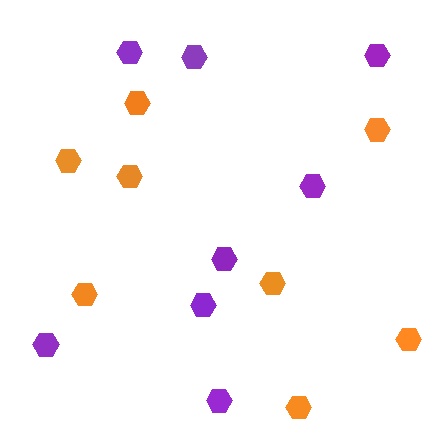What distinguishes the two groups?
There are 2 groups: one group of orange hexagons (8) and one group of purple hexagons (8).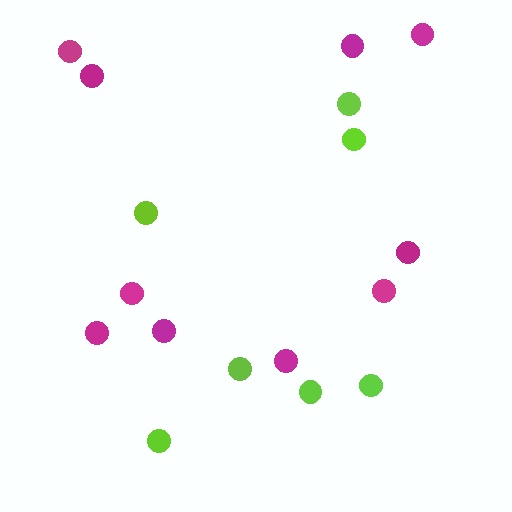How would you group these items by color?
There are 2 groups: one group of magenta circles (10) and one group of lime circles (7).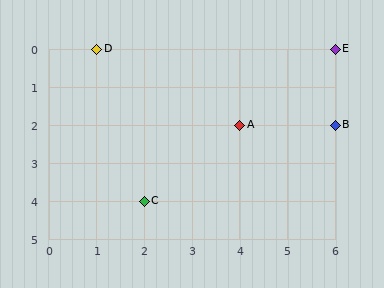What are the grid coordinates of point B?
Point B is at grid coordinates (6, 2).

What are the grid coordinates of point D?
Point D is at grid coordinates (1, 0).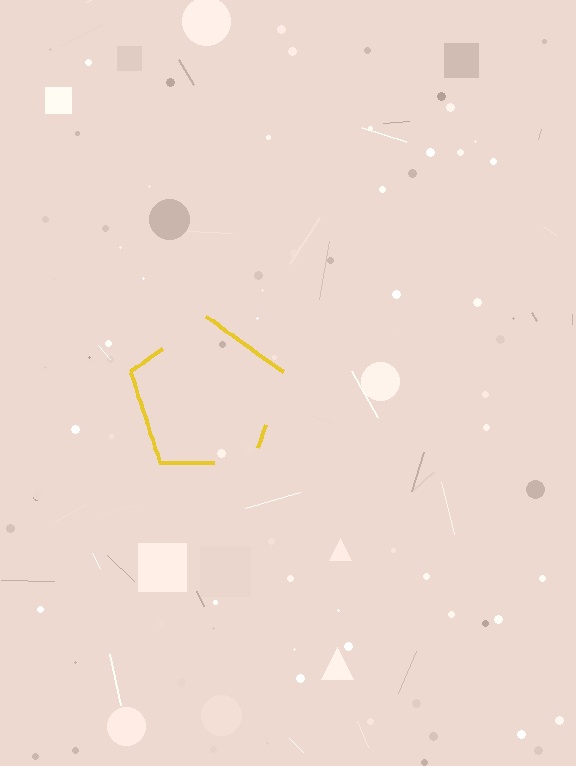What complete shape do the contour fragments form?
The contour fragments form a pentagon.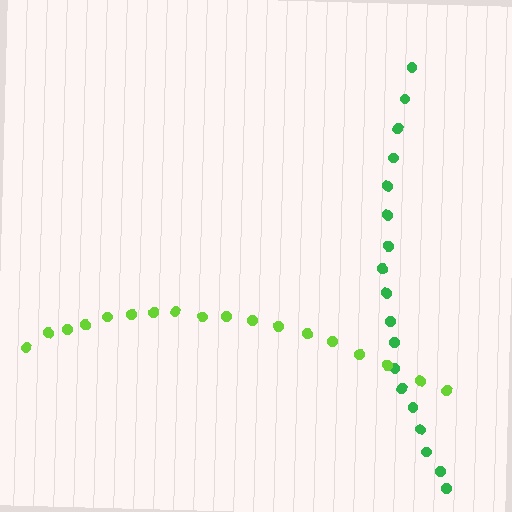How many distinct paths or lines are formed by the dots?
There are 2 distinct paths.